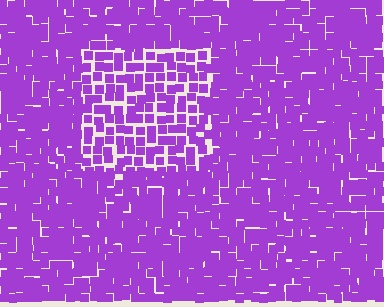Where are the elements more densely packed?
The elements are more densely packed outside the rectangle boundary.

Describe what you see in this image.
The image contains small purple elements arranged at two different densities. A rectangle-shaped region is visible where the elements are less densely packed than the surrounding area.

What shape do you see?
I see a rectangle.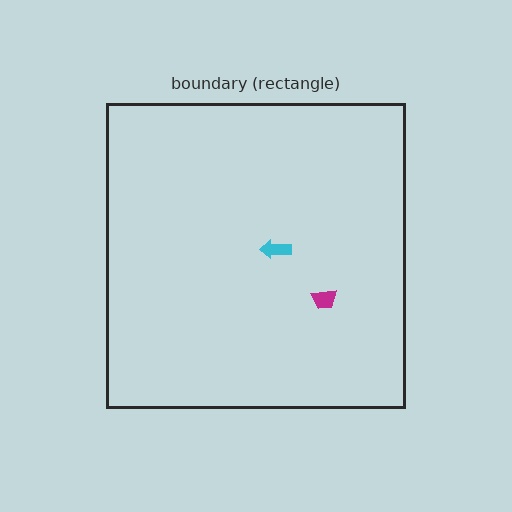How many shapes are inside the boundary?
2 inside, 0 outside.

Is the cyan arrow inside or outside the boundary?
Inside.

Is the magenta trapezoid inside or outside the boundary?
Inside.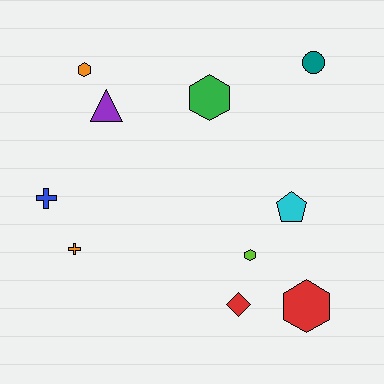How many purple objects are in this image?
There is 1 purple object.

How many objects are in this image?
There are 10 objects.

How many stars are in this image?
There are no stars.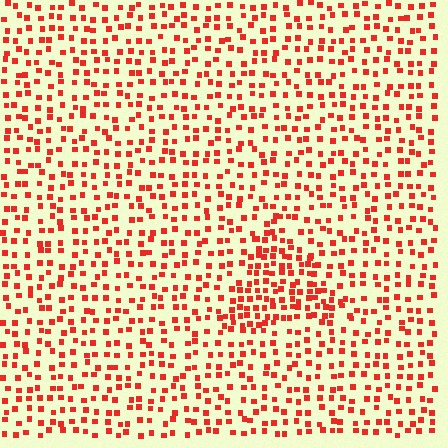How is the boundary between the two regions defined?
The boundary is defined by a change in element density (approximately 1.8x ratio). All elements are the same color, size, and shape.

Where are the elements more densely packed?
The elements are more densely packed inside the triangle boundary.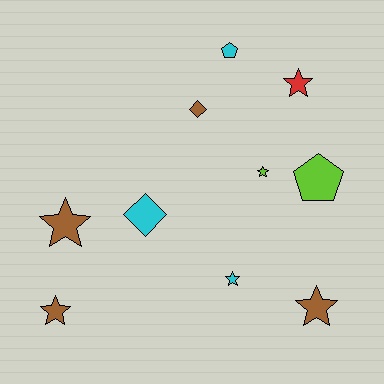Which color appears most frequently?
Brown, with 4 objects.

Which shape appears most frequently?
Star, with 6 objects.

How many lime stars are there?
There is 1 lime star.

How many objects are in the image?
There are 10 objects.